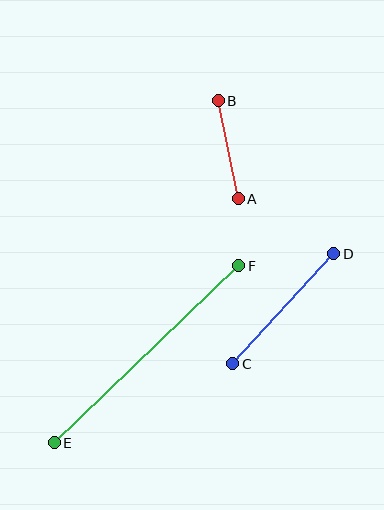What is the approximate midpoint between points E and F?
The midpoint is at approximately (147, 354) pixels.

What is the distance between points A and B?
The distance is approximately 100 pixels.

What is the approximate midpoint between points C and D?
The midpoint is at approximately (283, 309) pixels.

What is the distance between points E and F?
The distance is approximately 256 pixels.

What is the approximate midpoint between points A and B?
The midpoint is at approximately (228, 150) pixels.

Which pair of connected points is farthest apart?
Points E and F are farthest apart.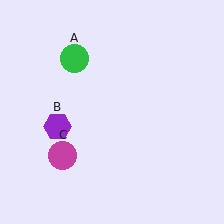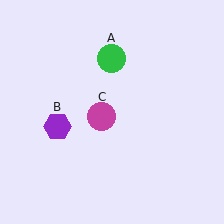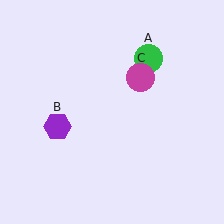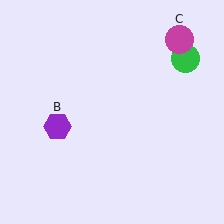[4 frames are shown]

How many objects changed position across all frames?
2 objects changed position: green circle (object A), magenta circle (object C).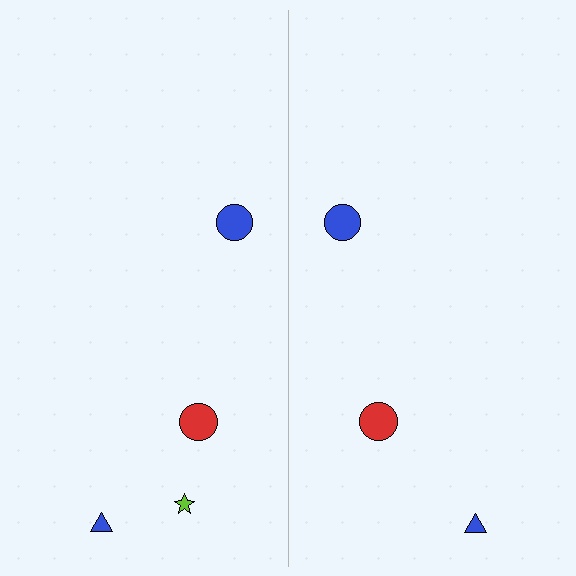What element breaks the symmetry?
A lime star is missing from the right side.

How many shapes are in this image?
There are 7 shapes in this image.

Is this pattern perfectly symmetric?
No, the pattern is not perfectly symmetric. A lime star is missing from the right side.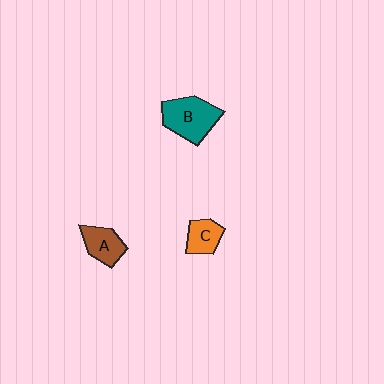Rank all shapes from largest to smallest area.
From largest to smallest: B (teal), A (brown), C (orange).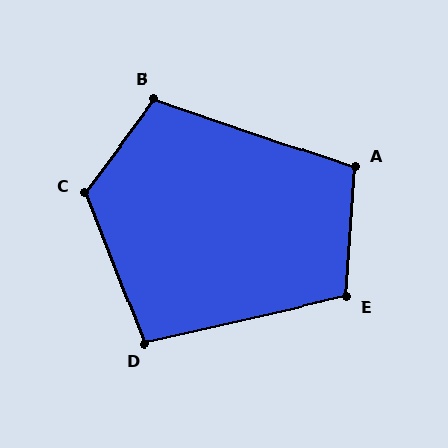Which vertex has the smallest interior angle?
D, at approximately 99 degrees.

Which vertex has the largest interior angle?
C, at approximately 122 degrees.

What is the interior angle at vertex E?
Approximately 106 degrees (obtuse).